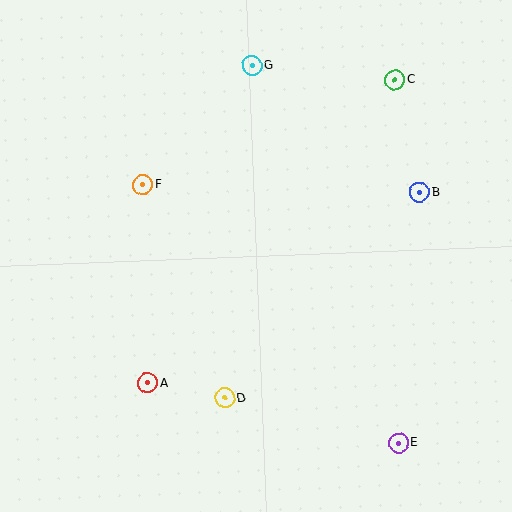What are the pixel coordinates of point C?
Point C is at (395, 80).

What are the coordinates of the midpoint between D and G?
The midpoint between D and G is at (238, 232).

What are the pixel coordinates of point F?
Point F is at (143, 184).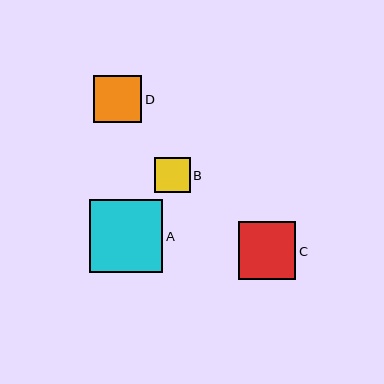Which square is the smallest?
Square B is the smallest with a size of approximately 36 pixels.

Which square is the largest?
Square A is the largest with a size of approximately 74 pixels.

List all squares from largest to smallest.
From largest to smallest: A, C, D, B.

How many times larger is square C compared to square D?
Square C is approximately 1.2 times the size of square D.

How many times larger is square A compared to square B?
Square A is approximately 2.1 times the size of square B.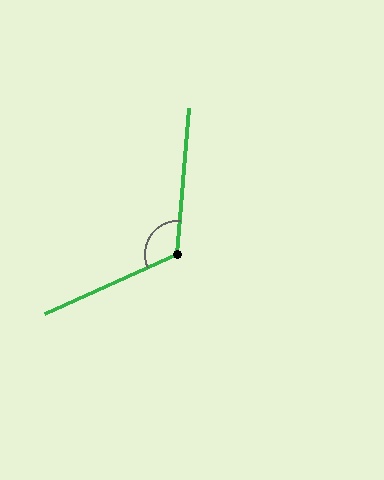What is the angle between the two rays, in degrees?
Approximately 119 degrees.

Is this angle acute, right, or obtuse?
It is obtuse.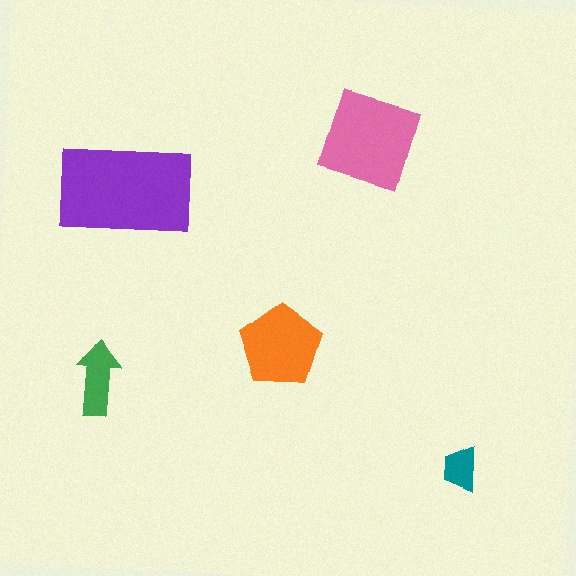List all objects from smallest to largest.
The teal trapezoid, the green arrow, the orange pentagon, the pink diamond, the purple rectangle.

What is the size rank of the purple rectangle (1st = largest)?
1st.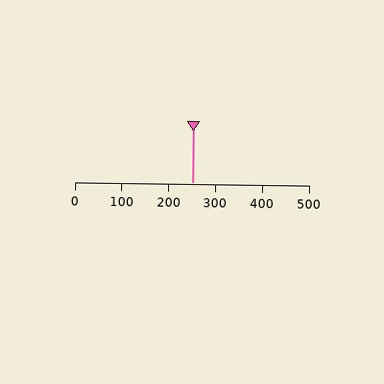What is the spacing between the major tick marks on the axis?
The major ticks are spaced 100 apart.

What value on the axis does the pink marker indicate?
The marker indicates approximately 250.